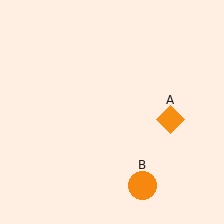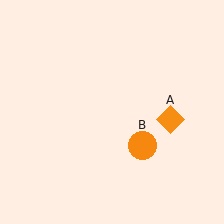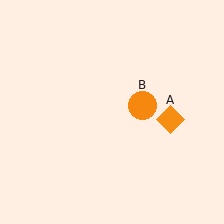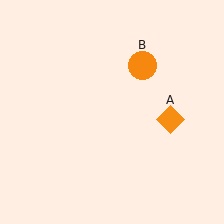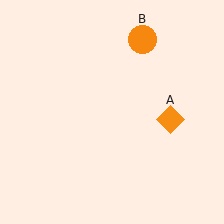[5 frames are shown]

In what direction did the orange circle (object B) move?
The orange circle (object B) moved up.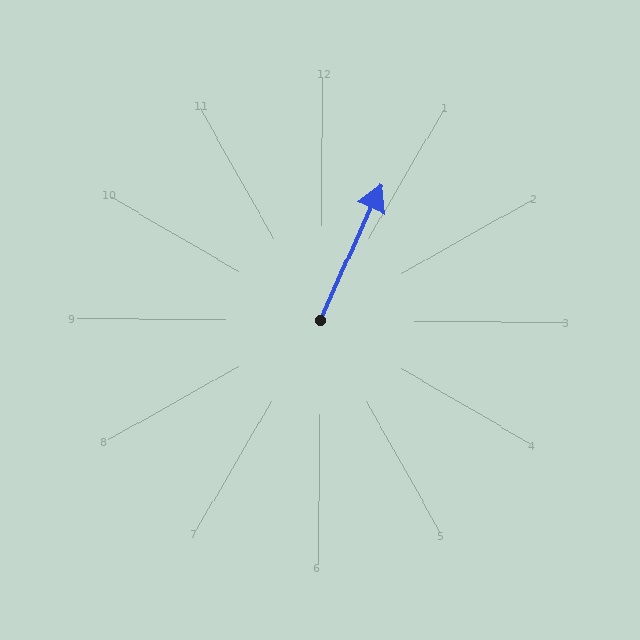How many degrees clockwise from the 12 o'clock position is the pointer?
Approximately 24 degrees.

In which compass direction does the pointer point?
Northeast.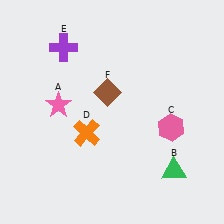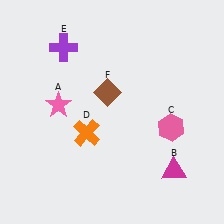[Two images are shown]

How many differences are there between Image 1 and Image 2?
There is 1 difference between the two images.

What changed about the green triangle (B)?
In Image 1, B is green. In Image 2, it changed to magenta.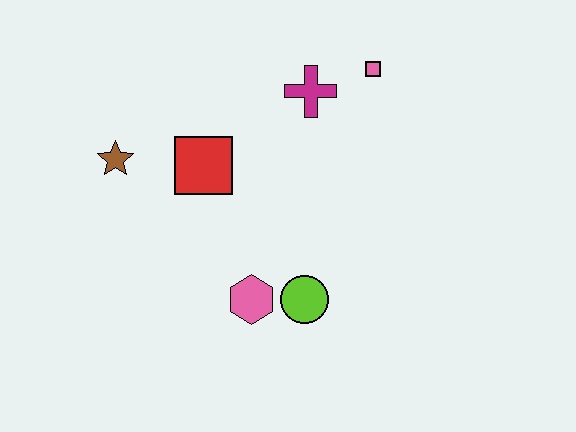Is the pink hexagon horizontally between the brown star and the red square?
No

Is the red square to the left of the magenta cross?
Yes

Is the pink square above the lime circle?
Yes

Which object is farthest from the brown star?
The pink square is farthest from the brown star.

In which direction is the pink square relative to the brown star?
The pink square is to the right of the brown star.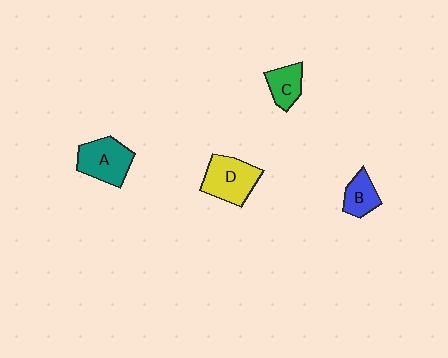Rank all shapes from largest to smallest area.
From largest to smallest: D (yellow), A (teal), C (green), B (blue).